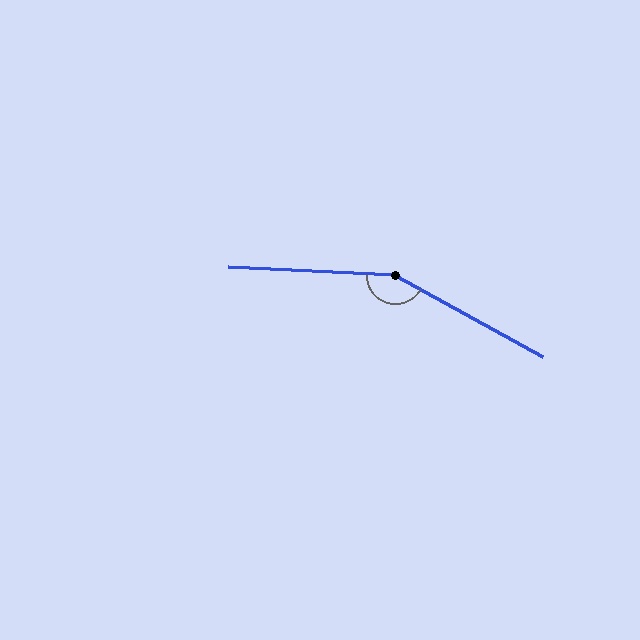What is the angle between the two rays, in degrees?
Approximately 154 degrees.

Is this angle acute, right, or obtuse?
It is obtuse.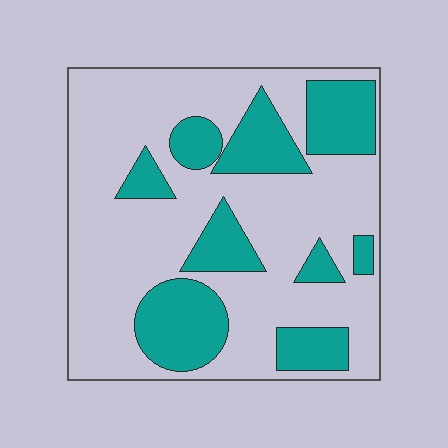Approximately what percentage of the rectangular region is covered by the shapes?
Approximately 30%.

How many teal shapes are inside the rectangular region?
9.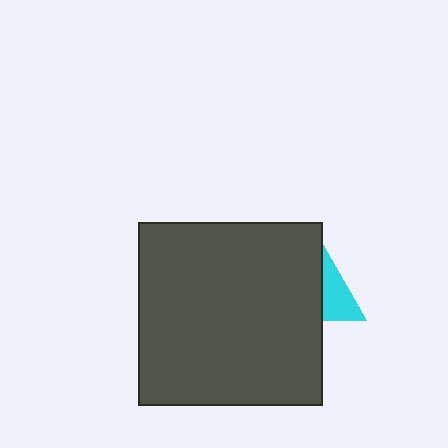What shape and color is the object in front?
The object in front is a dark gray square.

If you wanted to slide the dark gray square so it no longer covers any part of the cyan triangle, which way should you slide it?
Slide it left — that is the most direct way to separate the two shapes.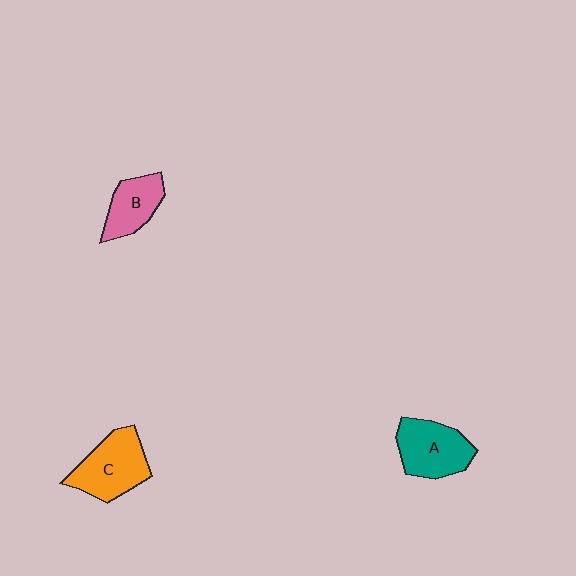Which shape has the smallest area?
Shape B (pink).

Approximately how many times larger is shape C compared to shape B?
Approximately 1.4 times.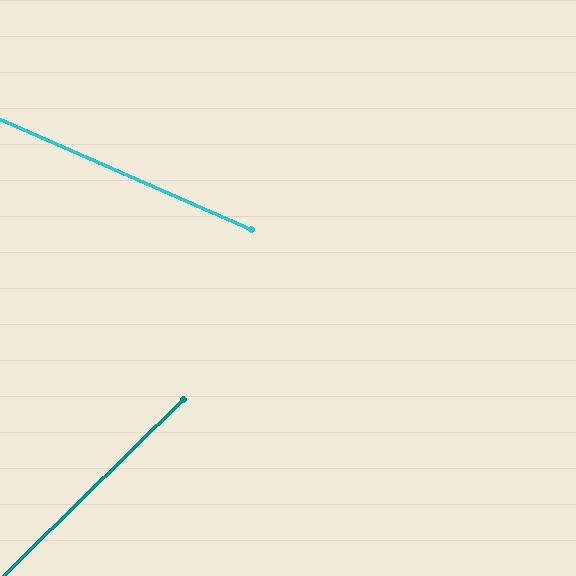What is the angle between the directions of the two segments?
Approximately 68 degrees.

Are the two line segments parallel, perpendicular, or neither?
Neither parallel nor perpendicular — they differ by about 68°.